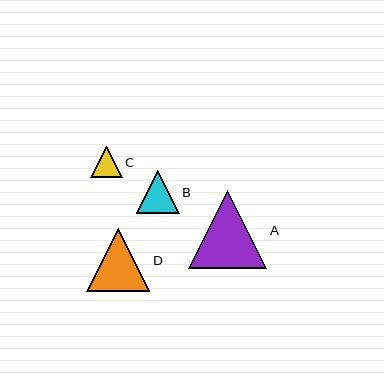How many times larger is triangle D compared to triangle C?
Triangle D is approximately 2.0 times the size of triangle C.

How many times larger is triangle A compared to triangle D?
Triangle A is approximately 1.2 times the size of triangle D.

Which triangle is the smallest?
Triangle C is the smallest with a size of approximately 31 pixels.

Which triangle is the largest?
Triangle A is the largest with a size of approximately 78 pixels.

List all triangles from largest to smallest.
From largest to smallest: A, D, B, C.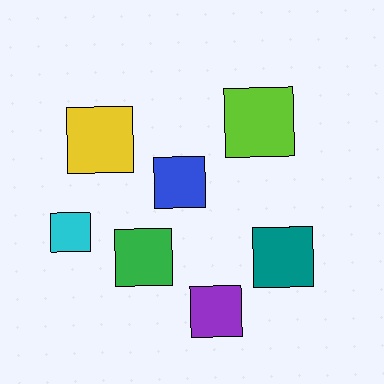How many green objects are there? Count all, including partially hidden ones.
There is 1 green object.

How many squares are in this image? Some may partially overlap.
There are 7 squares.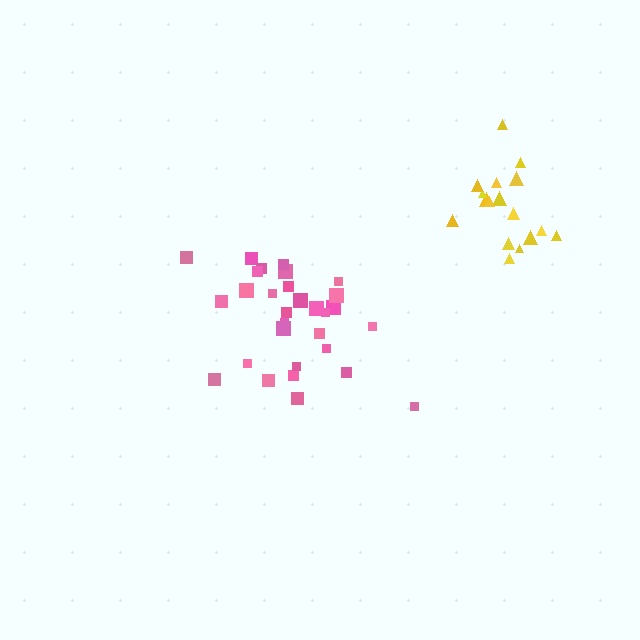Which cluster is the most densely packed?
Pink.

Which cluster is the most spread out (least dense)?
Yellow.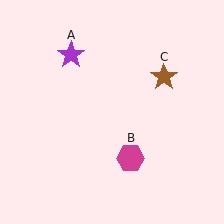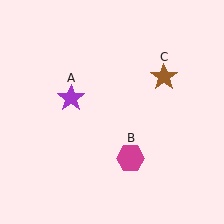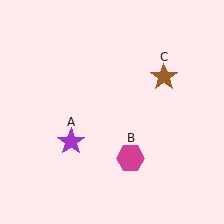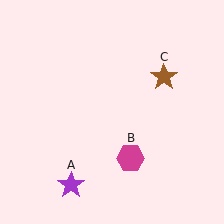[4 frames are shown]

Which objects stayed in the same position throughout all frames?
Magenta hexagon (object B) and brown star (object C) remained stationary.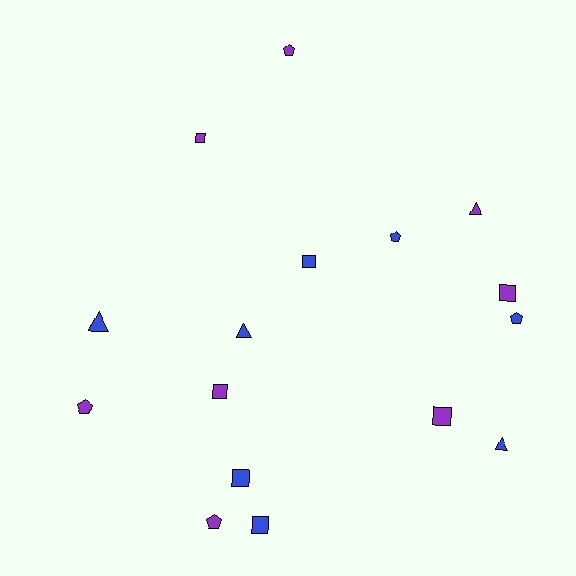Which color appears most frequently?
Purple, with 8 objects.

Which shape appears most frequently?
Square, with 7 objects.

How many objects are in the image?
There are 16 objects.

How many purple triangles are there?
There is 1 purple triangle.